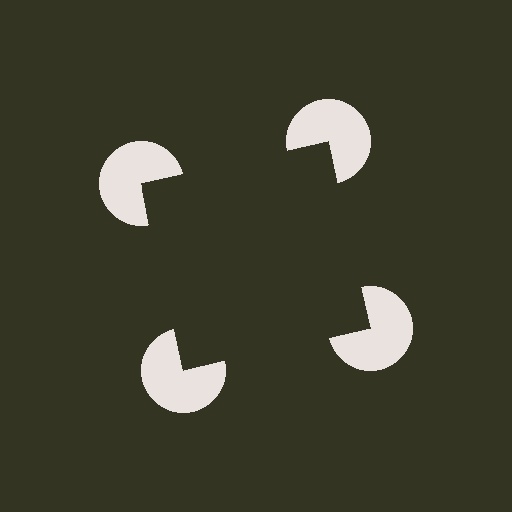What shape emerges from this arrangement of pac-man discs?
An illusory square — its edges are inferred from the aligned wedge cuts in the pac-man discs, not physically drawn.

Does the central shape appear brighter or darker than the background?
It typically appears slightly darker than the background, even though no actual brightness change is drawn.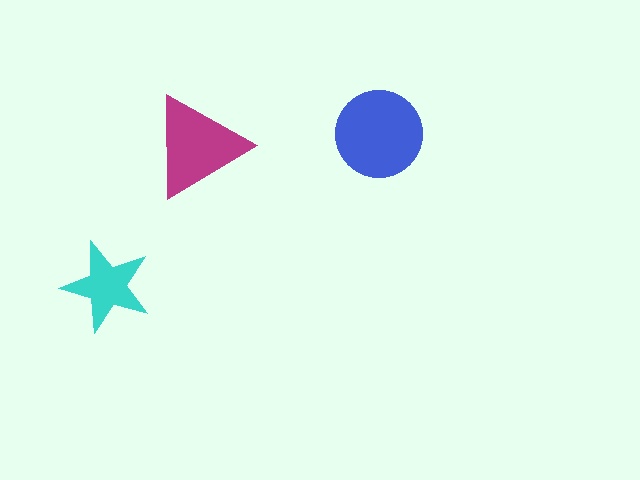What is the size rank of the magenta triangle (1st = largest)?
2nd.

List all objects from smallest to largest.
The cyan star, the magenta triangle, the blue circle.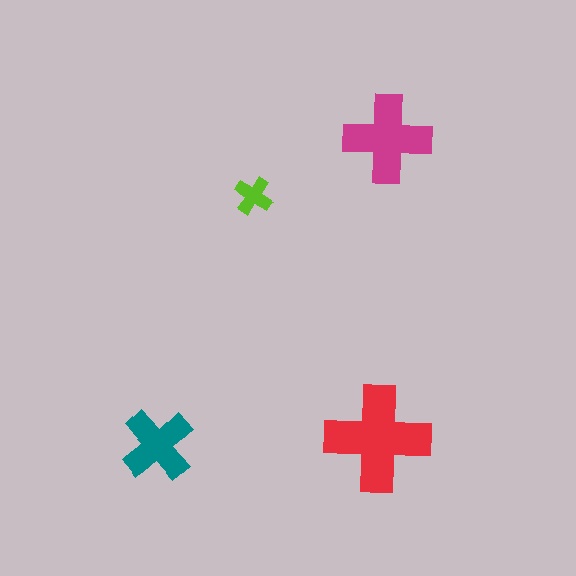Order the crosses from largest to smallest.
the red one, the magenta one, the teal one, the lime one.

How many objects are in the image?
There are 4 objects in the image.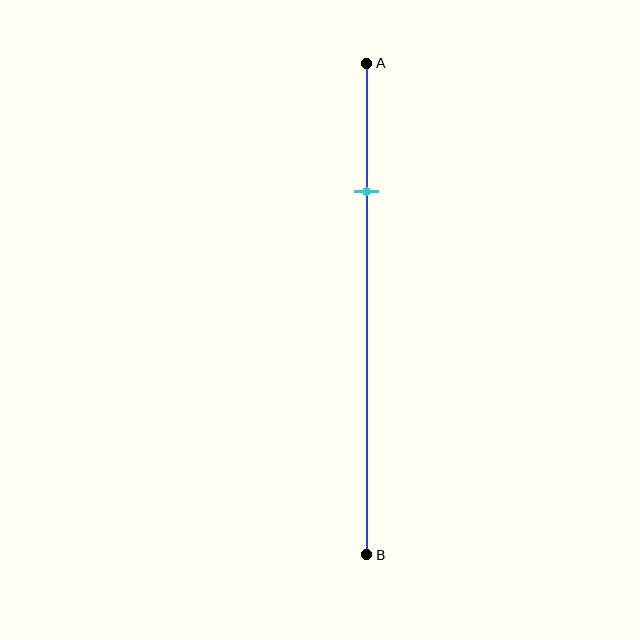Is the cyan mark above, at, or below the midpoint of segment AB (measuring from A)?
The cyan mark is above the midpoint of segment AB.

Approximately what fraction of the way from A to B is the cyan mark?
The cyan mark is approximately 25% of the way from A to B.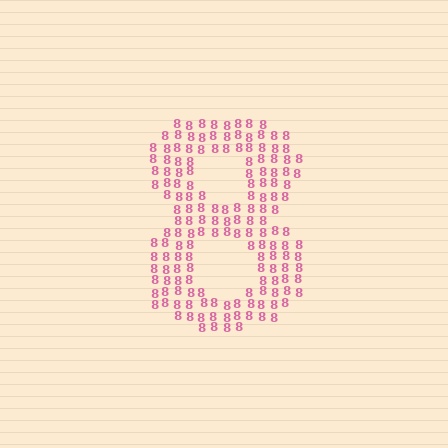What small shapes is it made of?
It is made of small digit 8's.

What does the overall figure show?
The overall figure shows the digit 8.